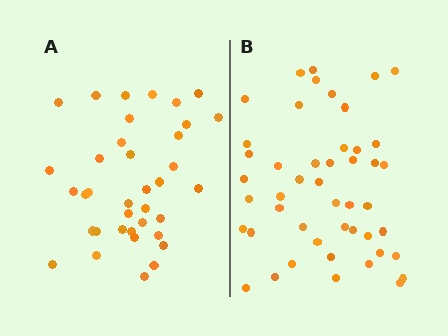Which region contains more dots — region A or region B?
Region B (the right region) has more dots.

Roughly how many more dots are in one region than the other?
Region B has roughly 10 or so more dots than region A.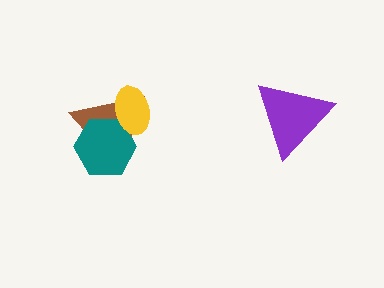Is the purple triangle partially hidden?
No, no other shape covers it.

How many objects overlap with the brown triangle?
2 objects overlap with the brown triangle.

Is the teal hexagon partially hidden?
Yes, it is partially covered by another shape.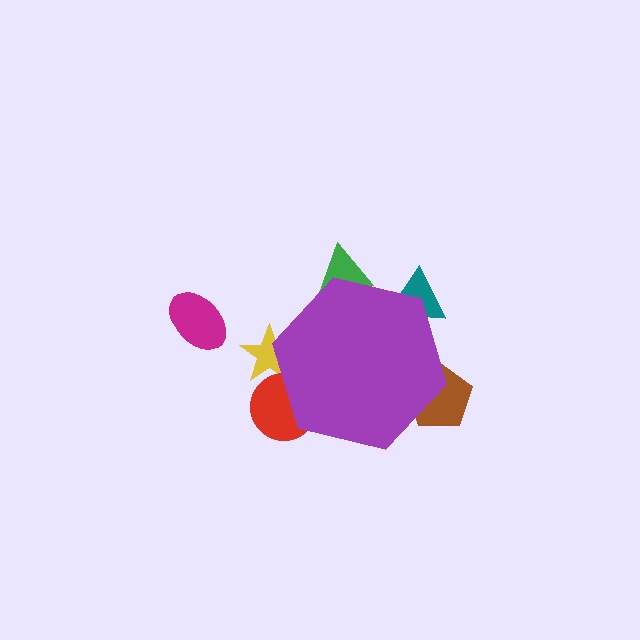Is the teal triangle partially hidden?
Yes, the teal triangle is partially hidden behind the purple hexagon.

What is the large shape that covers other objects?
A purple hexagon.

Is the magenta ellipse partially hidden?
No, the magenta ellipse is fully visible.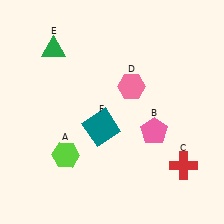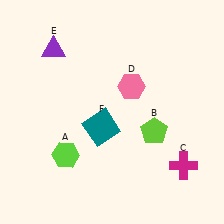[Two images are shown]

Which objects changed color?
B changed from pink to lime. C changed from red to magenta. E changed from green to purple.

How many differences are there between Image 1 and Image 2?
There are 3 differences between the two images.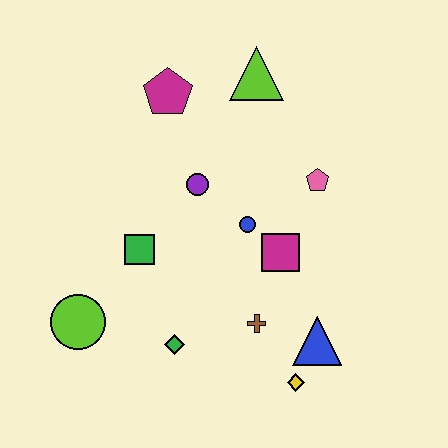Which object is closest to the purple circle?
The blue circle is closest to the purple circle.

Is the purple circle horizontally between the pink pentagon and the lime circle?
Yes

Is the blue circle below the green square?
No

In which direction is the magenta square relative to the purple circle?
The magenta square is to the right of the purple circle.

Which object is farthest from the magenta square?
The lime circle is farthest from the magenta square.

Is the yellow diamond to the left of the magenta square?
No